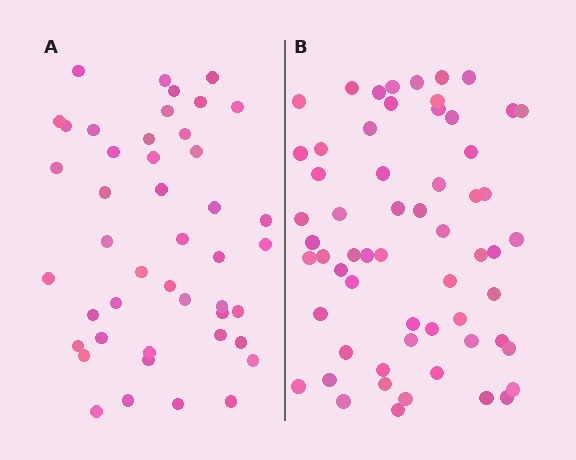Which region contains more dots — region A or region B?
Region B (the right region) has more dots.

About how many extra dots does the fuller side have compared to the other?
Region B has approximately 15 more dots than region A.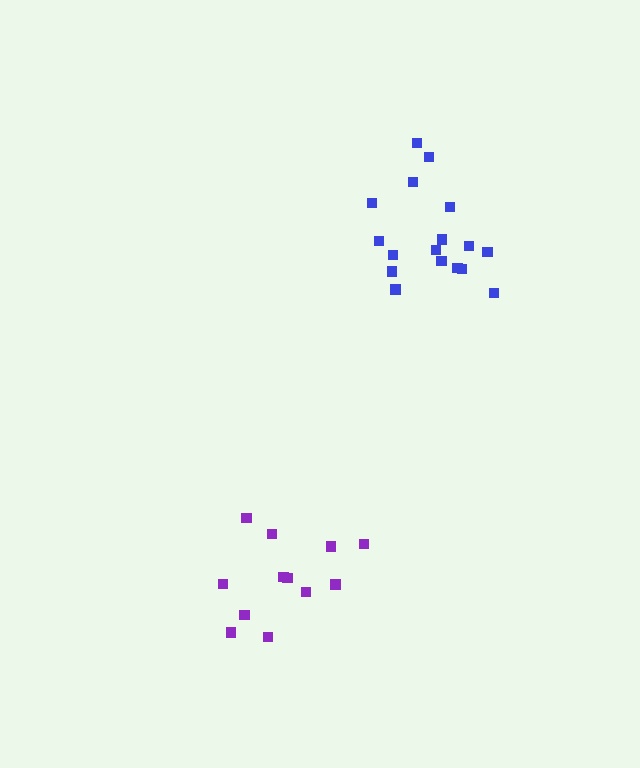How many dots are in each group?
Group 1: 17 dots, Group 2: 12 dots (29 total).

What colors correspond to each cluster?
The clusters are colored: blue, purple.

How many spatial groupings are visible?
There are 2 spatial groupings.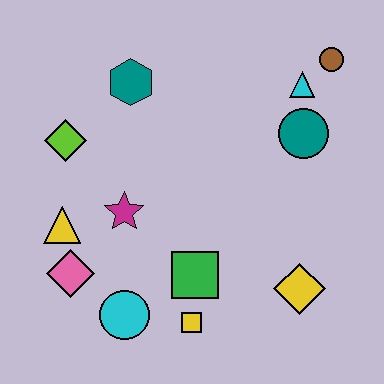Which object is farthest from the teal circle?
The pink diamond is farthest from the teal circle.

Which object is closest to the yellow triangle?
The pink diamond is closest to the yellow triangle.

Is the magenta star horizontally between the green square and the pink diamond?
Yes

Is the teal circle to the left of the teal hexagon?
No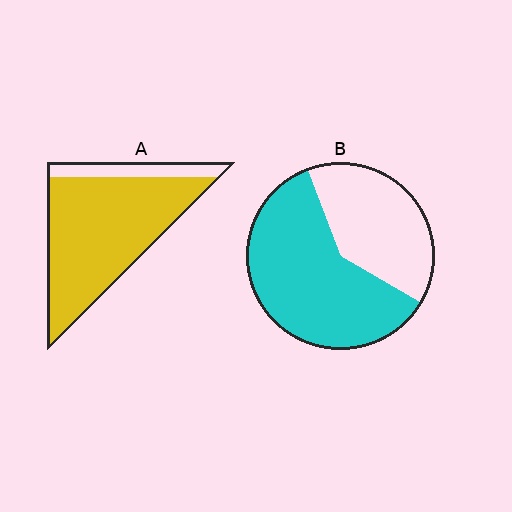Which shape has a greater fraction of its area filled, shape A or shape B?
Shape A.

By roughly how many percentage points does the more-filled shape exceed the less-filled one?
By roughly 25 percentage points (A over B).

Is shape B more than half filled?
Yes.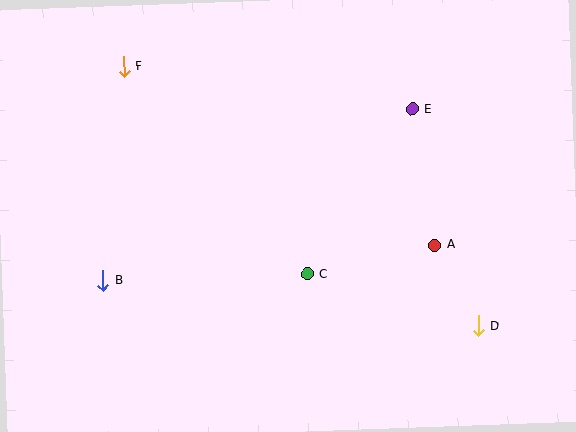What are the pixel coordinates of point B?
Point B is at (103, 280).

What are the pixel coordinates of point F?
Point F is at (124, 66).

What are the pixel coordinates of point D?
Point D is at (478, 326).